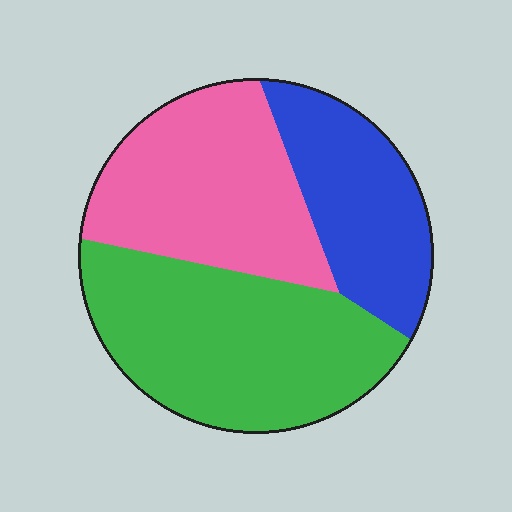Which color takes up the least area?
Blue, at roughly 25%.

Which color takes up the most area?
Green, at roughly 40%.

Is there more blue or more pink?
Pink.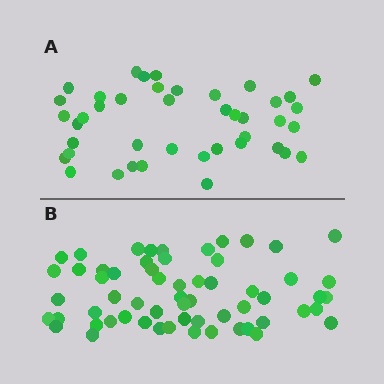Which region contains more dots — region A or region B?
Region B (the bottom region) has more dots.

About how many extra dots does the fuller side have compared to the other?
Region B has approximately 20 more dots than region A.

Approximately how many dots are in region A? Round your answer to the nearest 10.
About 40 dots. (The exact count is 42, which rounds to 40.)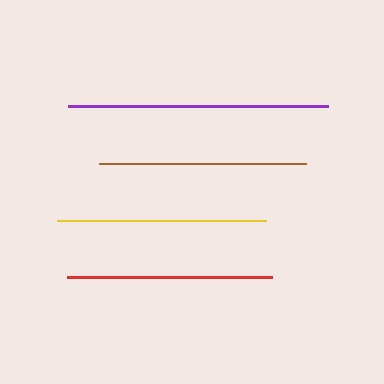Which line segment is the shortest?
The red line is the shortest at approximately 206 pixels.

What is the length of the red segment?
The red segment is approximately 206 pixels long.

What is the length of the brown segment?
The brown segment is approximately 207 pixels long.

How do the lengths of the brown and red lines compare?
The brown and red lines are approximately the same length.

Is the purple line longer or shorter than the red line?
The purple line is longer than the red line.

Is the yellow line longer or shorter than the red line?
The yellow line is longer than the red line.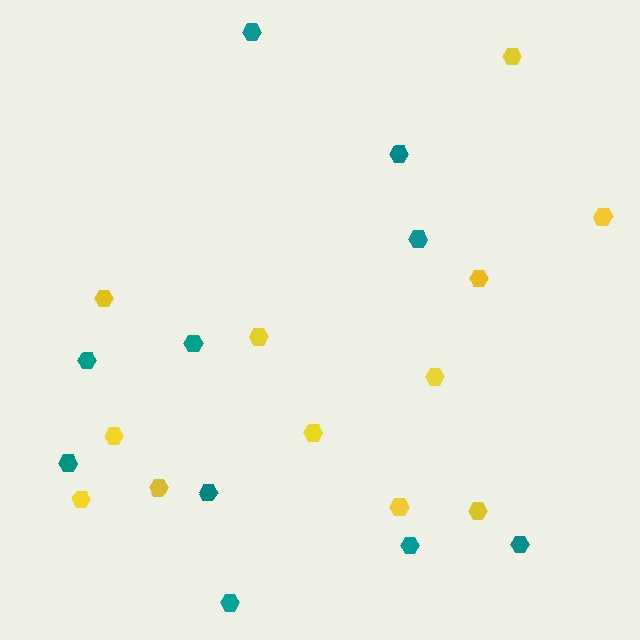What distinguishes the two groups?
There are 2 groups: one group of yellow hexagons (12) and one group of teal hexagons (10).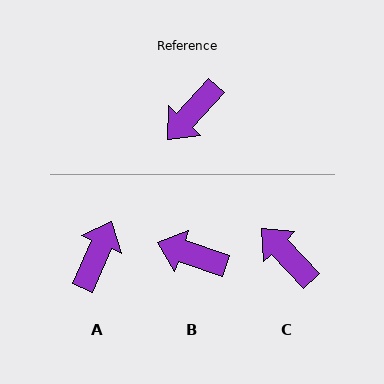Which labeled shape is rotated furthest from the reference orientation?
A, about 162 degrees away.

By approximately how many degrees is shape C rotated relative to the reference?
Approximately 94 degrees clockwise.